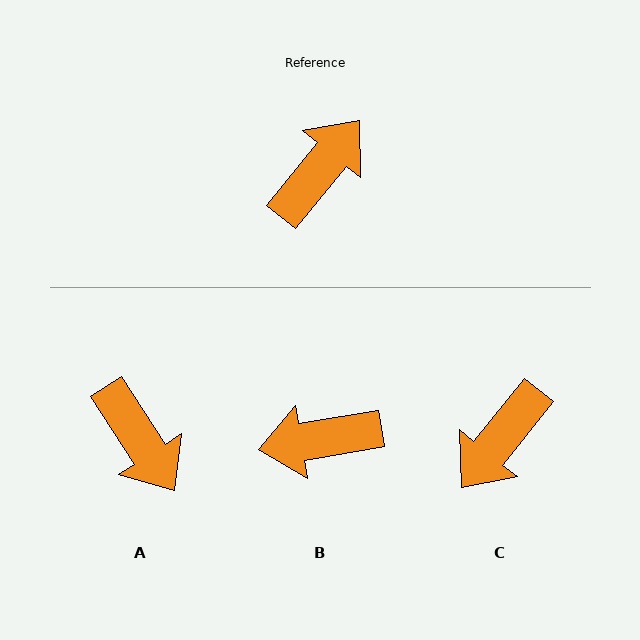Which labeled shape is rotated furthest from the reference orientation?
C, about 180 degrees away.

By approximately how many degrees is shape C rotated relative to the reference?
Approximately 180 degrees clockwise.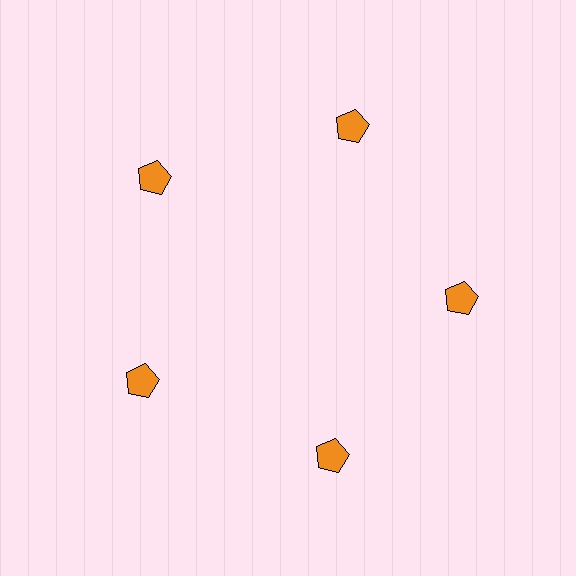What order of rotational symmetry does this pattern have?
This pattern has 5-fold rotational symmetry.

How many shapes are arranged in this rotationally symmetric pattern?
There are 5 shapes, arranged in 5 groups of 1.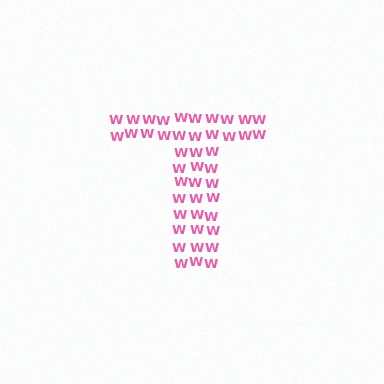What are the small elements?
The small elements are letter W's.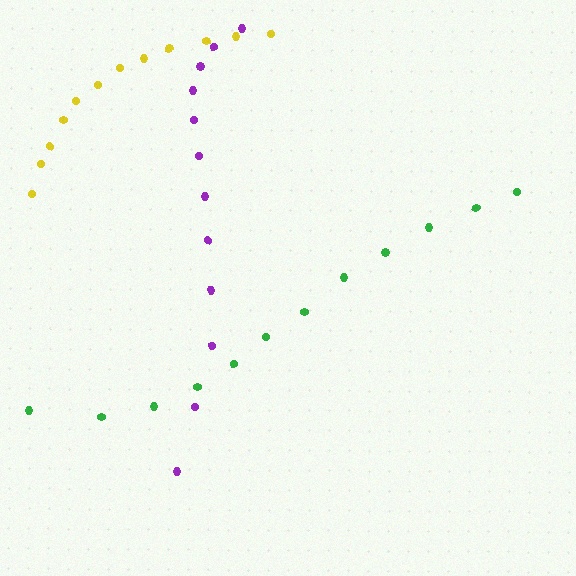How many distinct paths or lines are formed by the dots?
There are 3 distinct paths.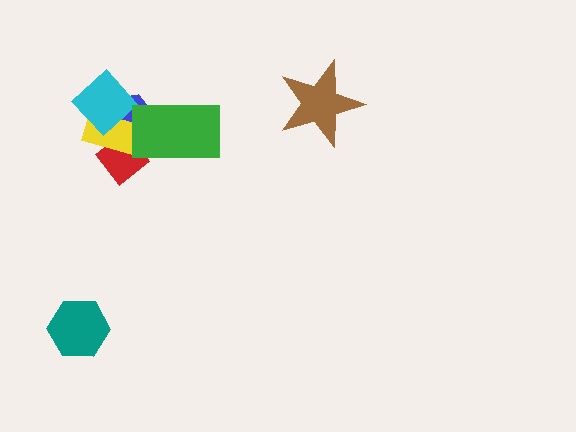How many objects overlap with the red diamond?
3 objects overlap with the red diamond.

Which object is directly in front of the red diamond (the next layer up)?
The yellow rectangle is directly in front of the red diamond.